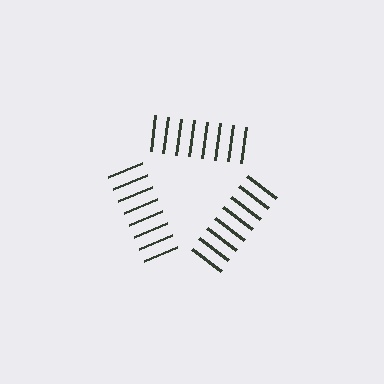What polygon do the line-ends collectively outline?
An illusory triangle — the line segments terminate on its edges but no continuous stroke is drawn.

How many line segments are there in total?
24 — 8 along each of the 3 edges.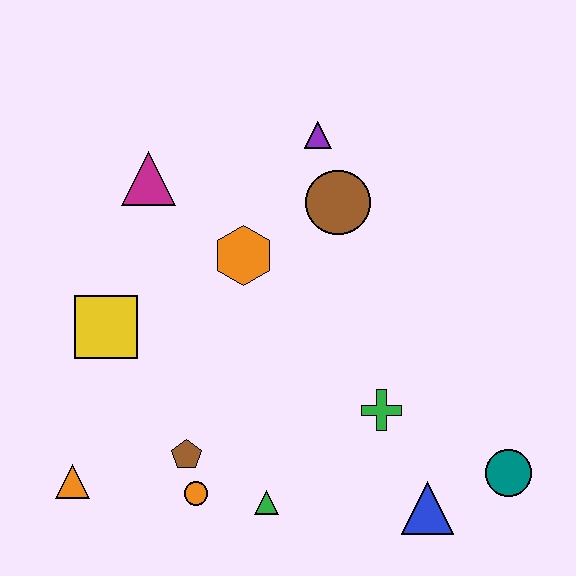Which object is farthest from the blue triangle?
The magenta triangle is farthest from the blue triangle.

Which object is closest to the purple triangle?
The brown circle is closest to the purple triangle.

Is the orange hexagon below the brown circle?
Yes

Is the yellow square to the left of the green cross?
Yes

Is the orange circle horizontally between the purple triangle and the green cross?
No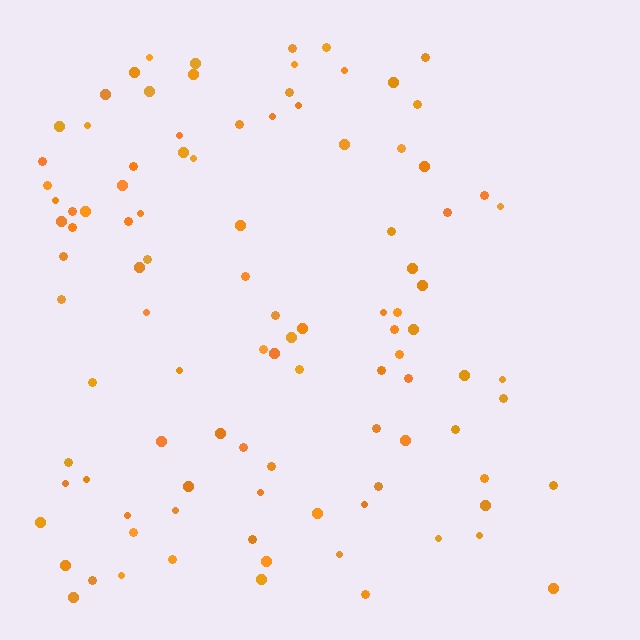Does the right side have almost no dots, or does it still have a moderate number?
Still a moderate number, just noticeably fewer than the left.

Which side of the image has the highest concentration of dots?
The left.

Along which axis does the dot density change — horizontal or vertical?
Horizontal.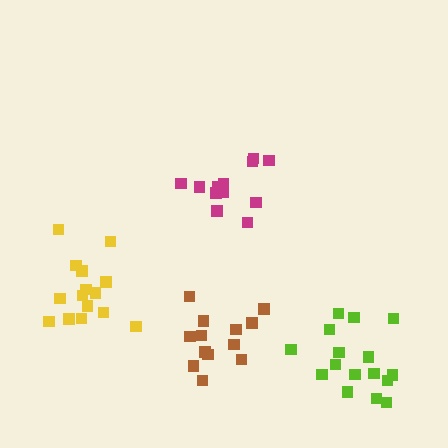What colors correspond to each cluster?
The clusters are colored: yellow, brown, lime, magenta.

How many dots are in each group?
Group 1: 15 dots, Group 2: 13 dots, Group 3: 16 dots, Group 4: 12 dots (56 total).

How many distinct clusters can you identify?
There are 4 distinct clusters.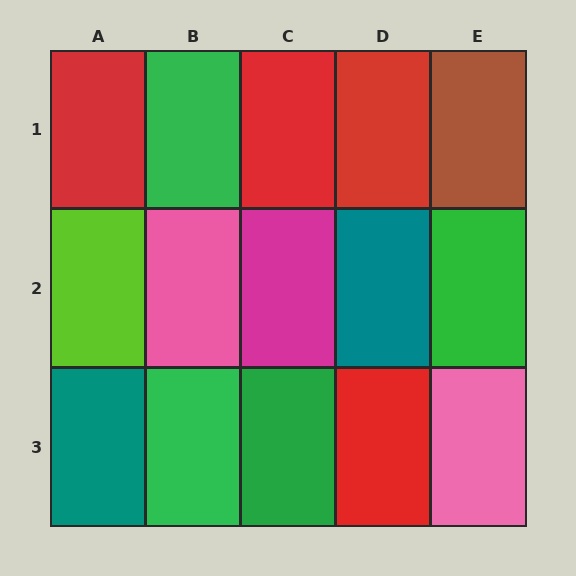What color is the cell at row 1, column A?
Red.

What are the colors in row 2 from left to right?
Lime, pink, magenta, teal, green.